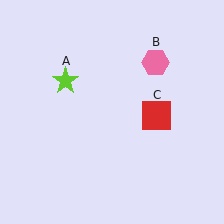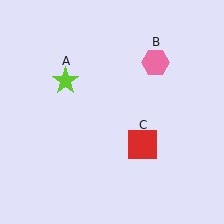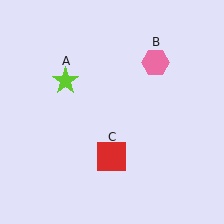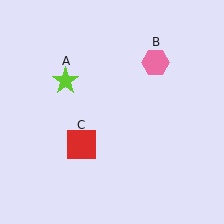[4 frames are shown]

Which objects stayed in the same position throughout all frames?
Lime star (object A) and pink hexagon (object B) remained stationary.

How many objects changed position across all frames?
1 object changed position: red square (object C).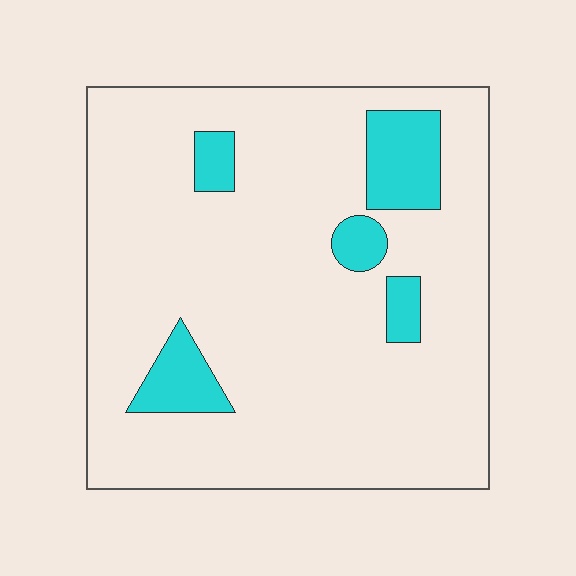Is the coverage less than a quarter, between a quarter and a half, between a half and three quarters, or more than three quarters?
Less than a quarter.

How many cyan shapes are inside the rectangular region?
5.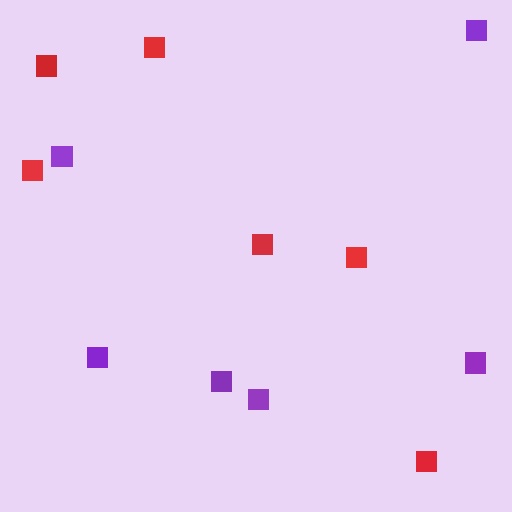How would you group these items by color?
There are 2 groups: one group of red squares (6) and one group of purple squares (6).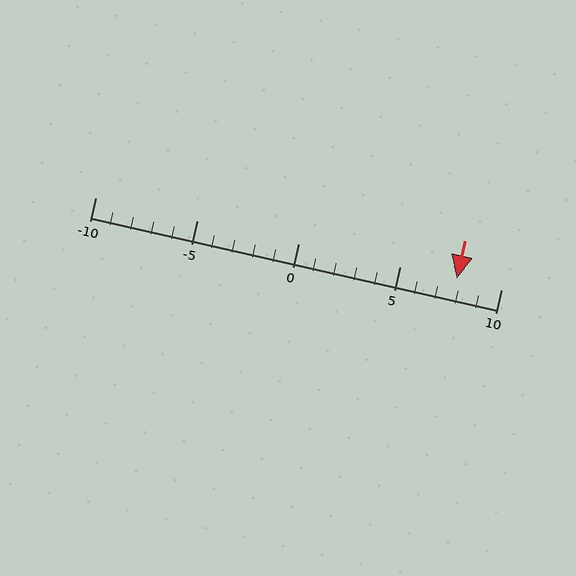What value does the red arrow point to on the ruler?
The red arrow points to approximately 8.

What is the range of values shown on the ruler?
The ruler shows values from -10 to 10.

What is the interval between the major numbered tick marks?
The major tick marks are spaced 5 units apart.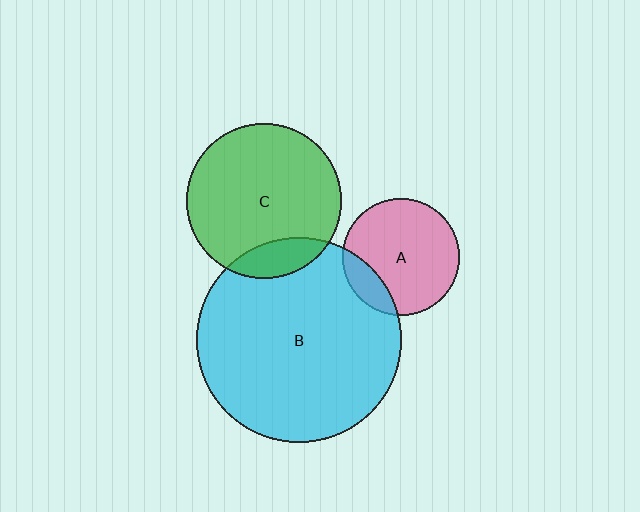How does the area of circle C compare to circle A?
Approximately 1.8 times.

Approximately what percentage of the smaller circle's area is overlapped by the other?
Approximately 15%.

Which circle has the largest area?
Circle B (cyan).